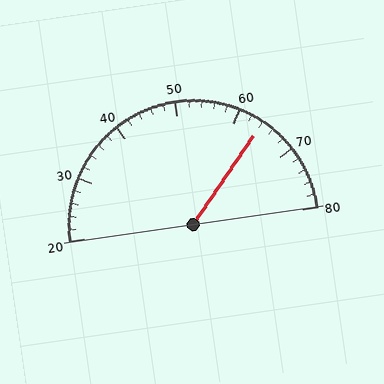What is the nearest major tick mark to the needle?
The nearest major tick mark is 60.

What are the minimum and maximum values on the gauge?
The gauge ranges from 20 to 80.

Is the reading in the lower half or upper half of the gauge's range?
The reading is in the upper half of the range (20 to 80).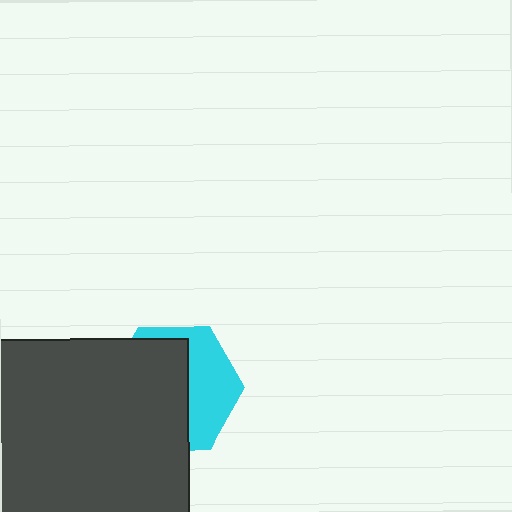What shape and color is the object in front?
The object in front is a dark gray rectangle.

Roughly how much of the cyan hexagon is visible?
A small part of it is visible (roughly 41%).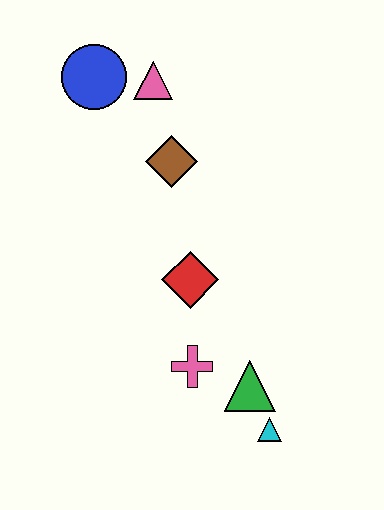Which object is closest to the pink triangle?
The blue circle is closest to the pink triangle.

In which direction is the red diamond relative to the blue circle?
The red diamond is below the blue circle.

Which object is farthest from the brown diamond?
The cyan triangle is farthest from the brown diamond.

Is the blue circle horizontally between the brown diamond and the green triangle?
No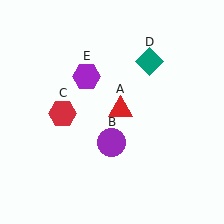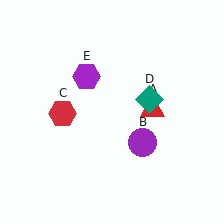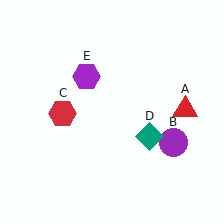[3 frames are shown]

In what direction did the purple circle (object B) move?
The purple circle (object B) moved right.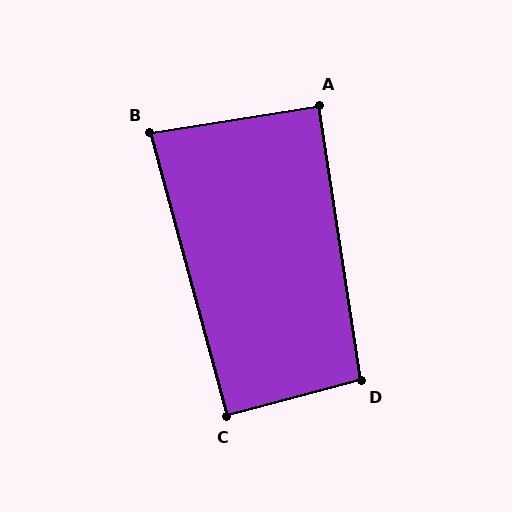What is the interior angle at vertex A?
Approximately 90 degrees (approximately right).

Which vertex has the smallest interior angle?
B, at approximately 84 degrees.